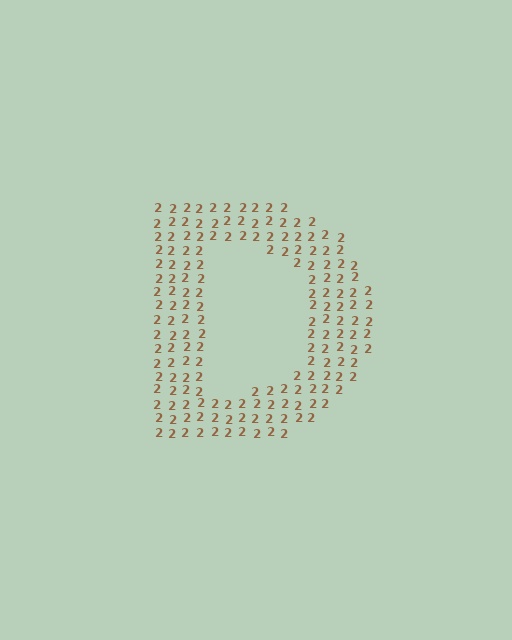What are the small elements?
The small elements are digit 2's.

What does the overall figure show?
The overall figure shows the letter D.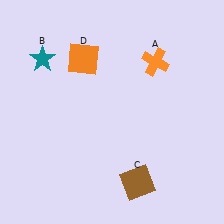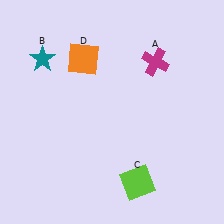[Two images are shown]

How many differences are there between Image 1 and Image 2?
There are 2 differences between the two images.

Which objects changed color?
A changed from orange to magenta. C changed from brown to lime.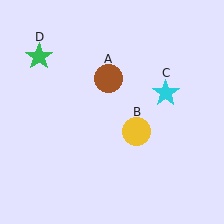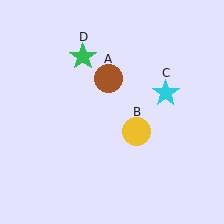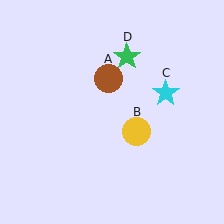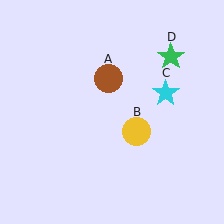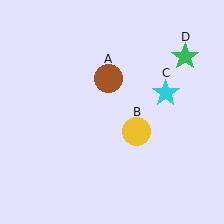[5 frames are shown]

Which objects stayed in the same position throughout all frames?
Brown circle (object A) and yellow circle (object B) and cyan star (object C) remained stationary.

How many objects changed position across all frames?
1 object changed position: green star (object D).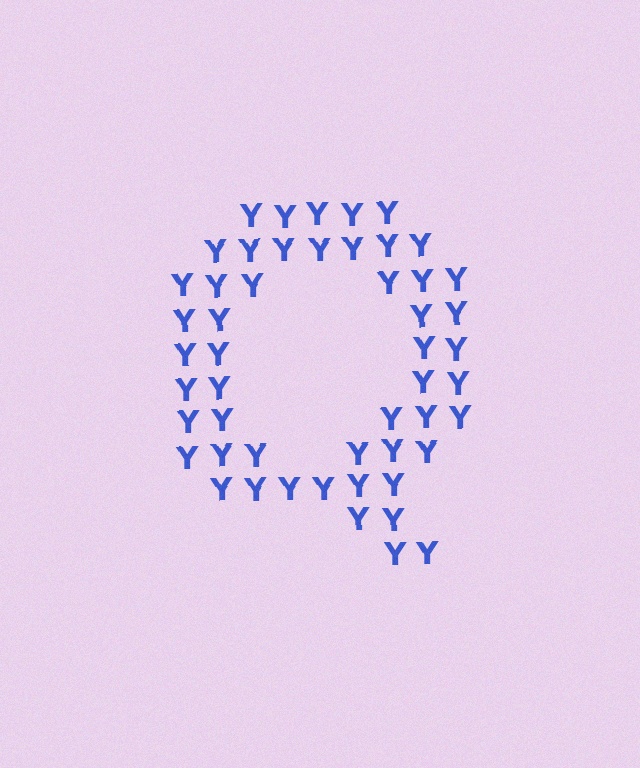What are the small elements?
The small elements are letter Y's.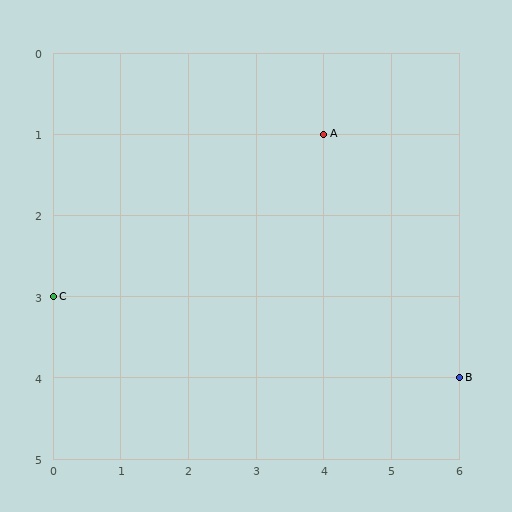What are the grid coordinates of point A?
Point A is at grid coordinates (4, 1).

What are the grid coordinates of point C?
Point C is at grid coordinates (0, 3).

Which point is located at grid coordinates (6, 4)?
Point B is at (6, 4).